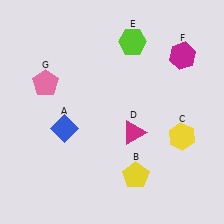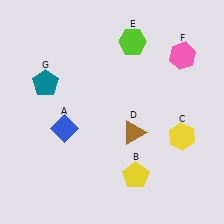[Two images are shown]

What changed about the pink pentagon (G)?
In Image 1, G is pink. In Image 2, it changed to teal.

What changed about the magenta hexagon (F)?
In Image 1, F is magenta. In Image 2, it changed to pink.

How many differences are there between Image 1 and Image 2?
There are 3 differences between the two images.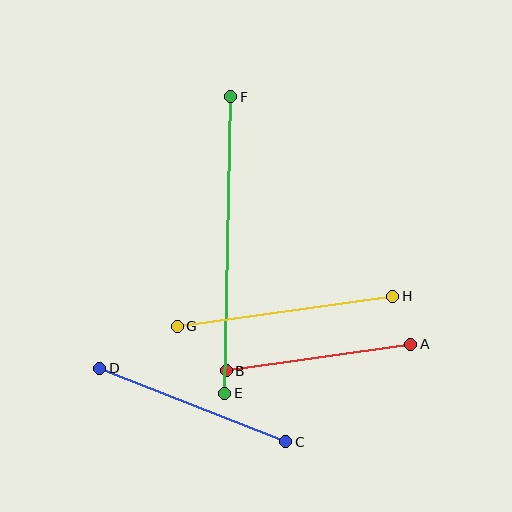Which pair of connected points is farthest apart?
Points E and F are farthest apart.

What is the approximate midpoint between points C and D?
The midpoint is at approximately (193, 405) pixels.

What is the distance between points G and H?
The distance is approximately 217 pixels.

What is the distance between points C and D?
The distance is approximately 200 pixels.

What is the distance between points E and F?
The distance is approximately 297 pixels.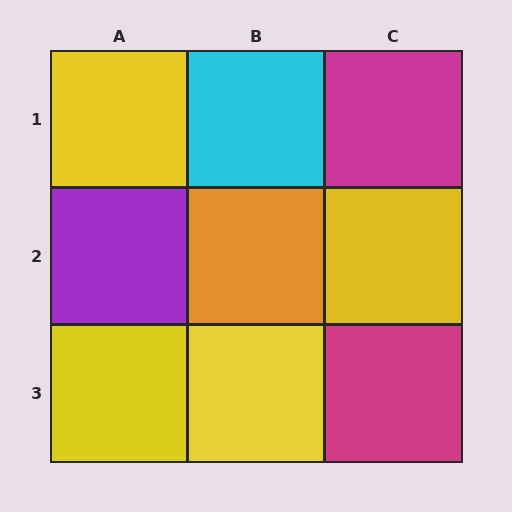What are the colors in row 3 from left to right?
Yellow, yellow, magenta.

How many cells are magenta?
2 cells are magenta.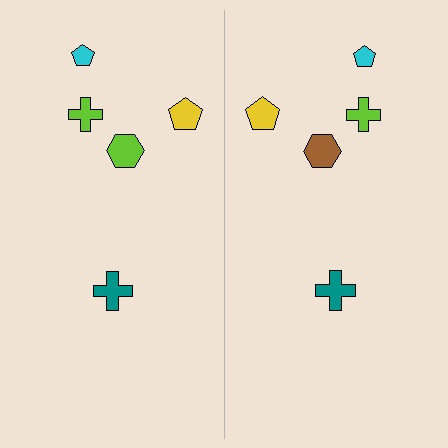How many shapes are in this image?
There are 10 shapes in this image.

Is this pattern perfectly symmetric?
No, the pattern is not perfectly symmetric. The brown hexagon on the right side breaks the symmetry — its mirror counterpart is lime.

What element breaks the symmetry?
The brown hexagon on the right side breaks the symmetry — its mirror counterpart is lime.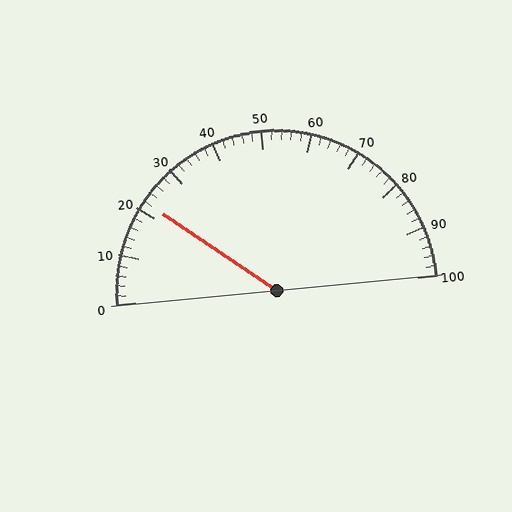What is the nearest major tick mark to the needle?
The nearest major tick mark is 20.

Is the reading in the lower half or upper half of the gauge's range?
The reading is in the lower half of the range (0 to 100).